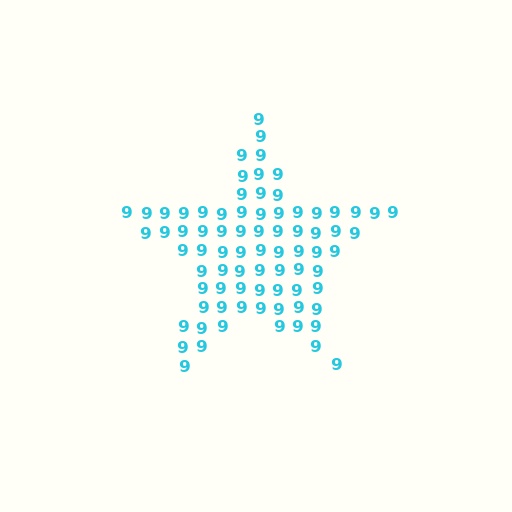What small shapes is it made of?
It is made of small digit 9's.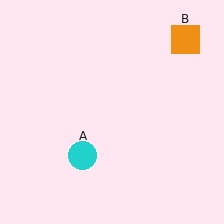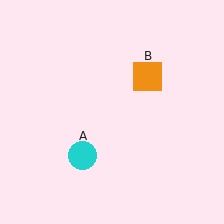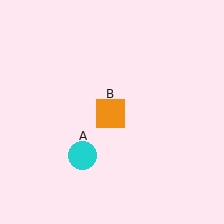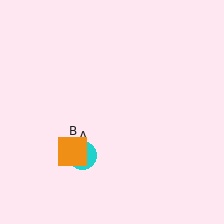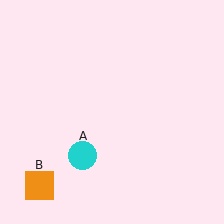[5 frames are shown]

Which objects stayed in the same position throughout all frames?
Cyan circle (object A) remained stationary.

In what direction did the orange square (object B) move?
The orange square (object B) moved down and to the left.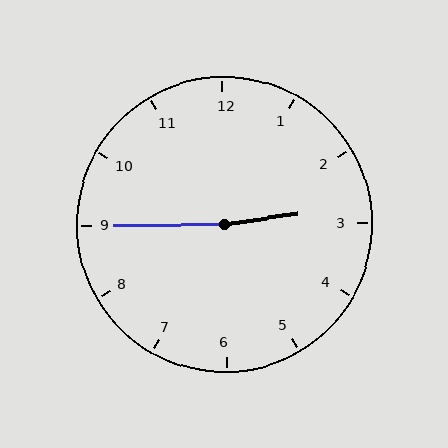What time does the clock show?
2:45.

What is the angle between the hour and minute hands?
Approximately 172 degrees.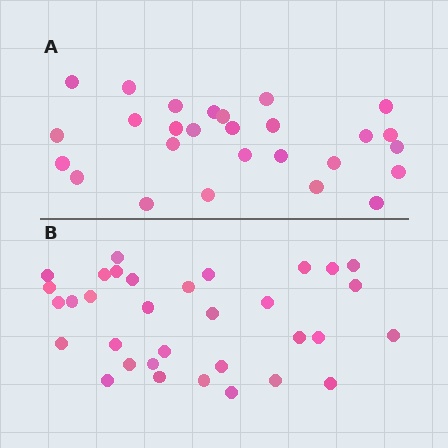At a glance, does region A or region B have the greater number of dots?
Region B (the bottom region) has more dots.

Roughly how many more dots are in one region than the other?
Region B has about 6 more dots than region A.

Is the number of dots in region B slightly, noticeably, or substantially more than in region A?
Region B has only slightly more — the two regions are fairly close. The ratio is roughly 1.2 to 1.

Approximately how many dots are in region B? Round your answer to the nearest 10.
About 30 dots. (The exact count is 33, which rounds to 30.)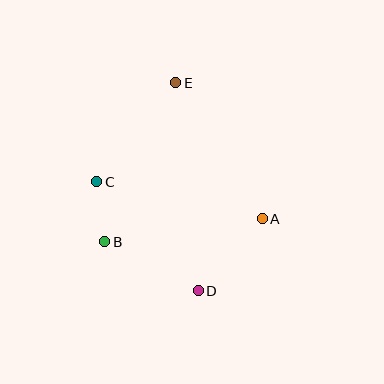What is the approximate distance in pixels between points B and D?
The distance between B and D is approximately 106 pixels.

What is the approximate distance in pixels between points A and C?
The distance between A and C is approximately 170 pixels.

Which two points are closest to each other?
Points B and C are closest to each other.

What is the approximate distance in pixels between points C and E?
The distance between C and E is approximately 126 pixels.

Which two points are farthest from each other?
Points D and E are farthest from each other.